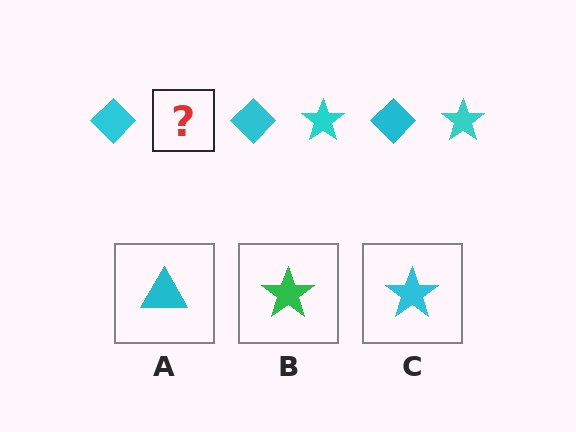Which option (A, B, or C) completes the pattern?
C.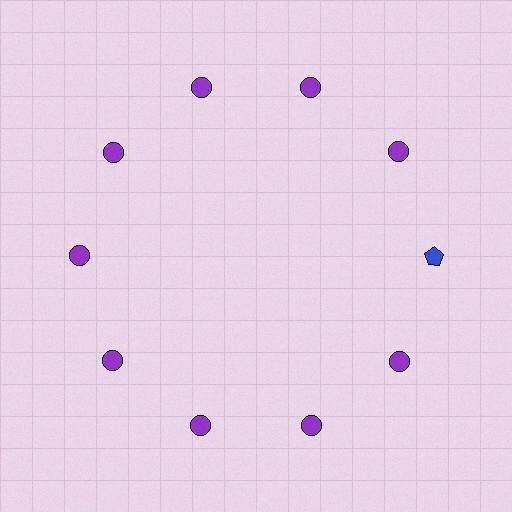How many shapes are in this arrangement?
There are 10 shapes arranged in a ring pattern.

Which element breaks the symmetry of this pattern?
The blue pentagon at roughly the 3 o'clock position breaks the symmetry. All other shapes are purple circles.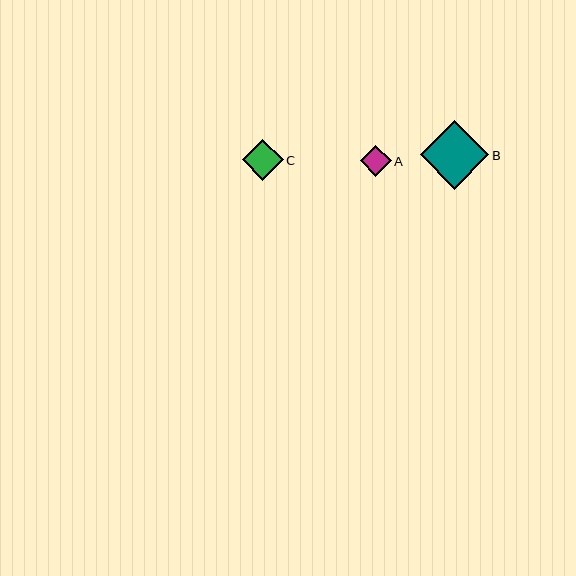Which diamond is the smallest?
Diamond A is the smallest with a size of approximately 31 pixels.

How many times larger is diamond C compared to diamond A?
Diamond C is approximately 1.3 times the size of diamond A.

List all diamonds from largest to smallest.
From largest to smallest: B, C, A.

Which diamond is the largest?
Diamond B is the largest with a size of approximately 68 pixels.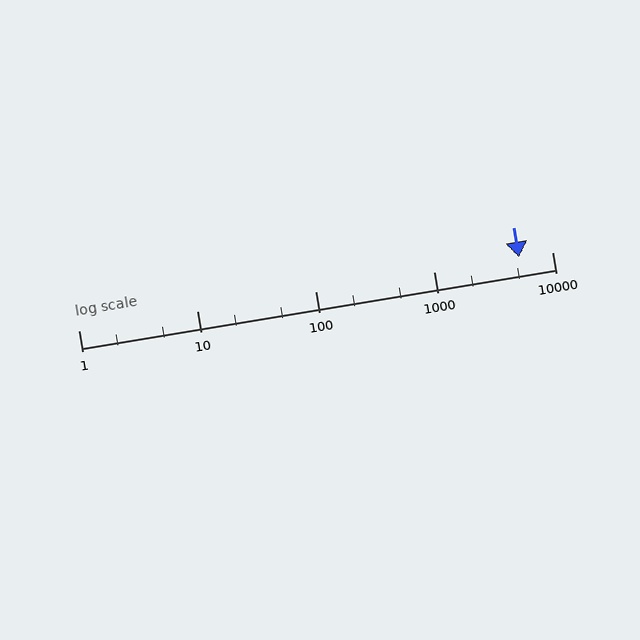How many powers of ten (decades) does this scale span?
The scale spans 4 decades, from 1 to 10000.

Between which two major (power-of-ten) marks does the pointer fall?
The pointer is between 1000 and 10000.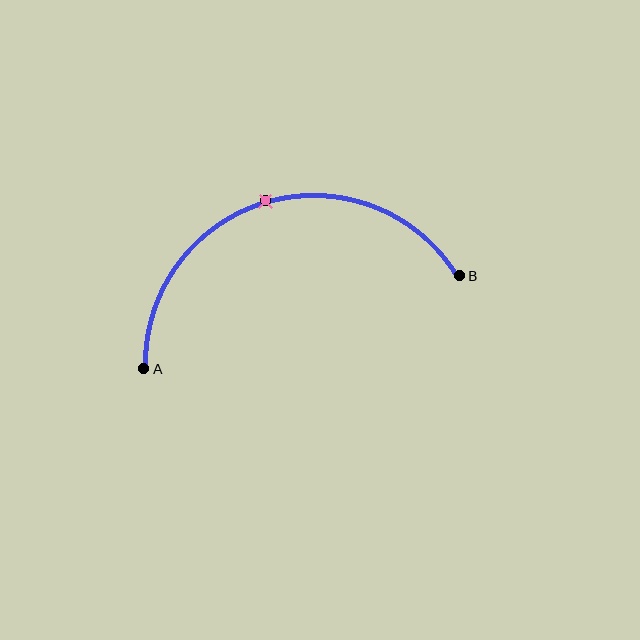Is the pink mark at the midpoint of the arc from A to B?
Yes. The pink mark lies on the arc at equal arc-length from both A and B — it is the arc midpoint.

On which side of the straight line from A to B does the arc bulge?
The arc bulges above the straight line connecting A and B.